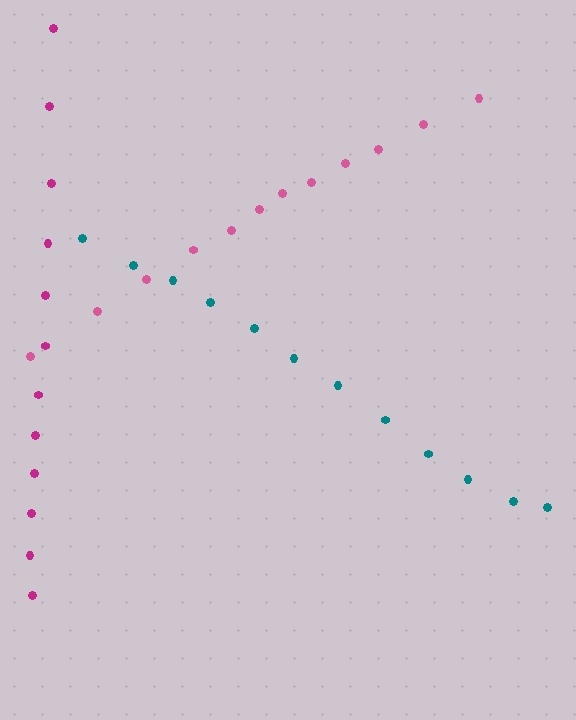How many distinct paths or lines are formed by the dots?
There are 3 distinct paths.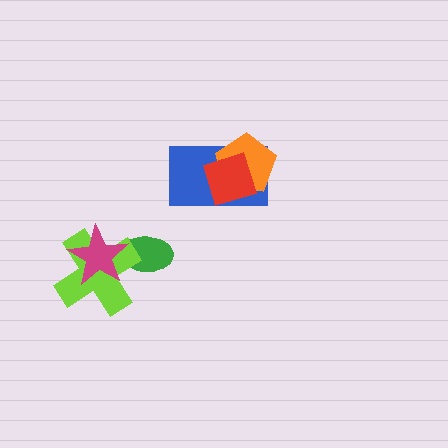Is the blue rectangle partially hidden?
Yes, it is partially covered by another shape.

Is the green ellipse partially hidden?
Yes, it is partially covered by another shape.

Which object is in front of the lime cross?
The magenta star is in front of the lime cross.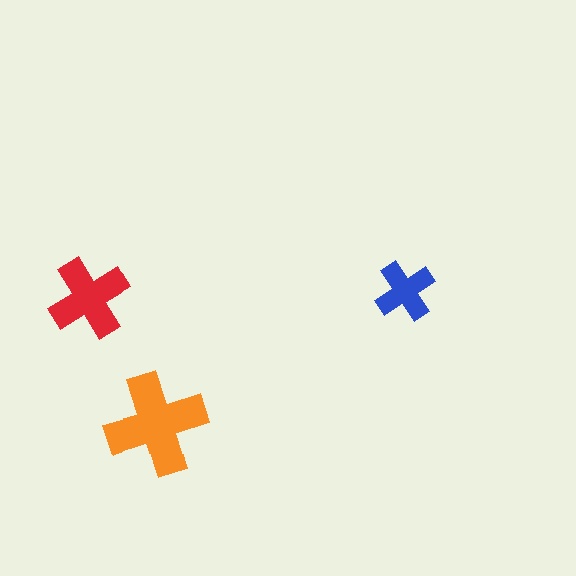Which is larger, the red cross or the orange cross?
The orange one.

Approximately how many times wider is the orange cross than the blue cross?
About 1.5 times wider.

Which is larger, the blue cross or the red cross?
The red one.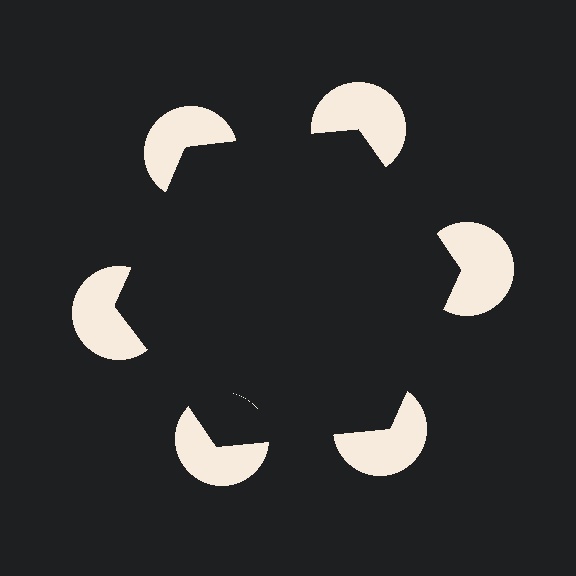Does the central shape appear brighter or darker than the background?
It typically appears slightly darker than the background, even though no actual brightness change is drawn.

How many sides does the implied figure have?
6 sides.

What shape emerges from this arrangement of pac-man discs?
An illusory hexagon — its edges are inferred from the aligned wedge cuts in the pac-man discs, not physically drawn.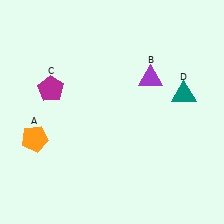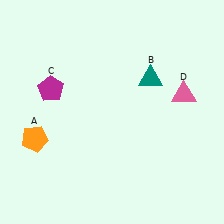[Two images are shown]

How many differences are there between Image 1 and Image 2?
There are 2 differences between the two images.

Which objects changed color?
B changed from purple to teal. D changed from teal to pink.